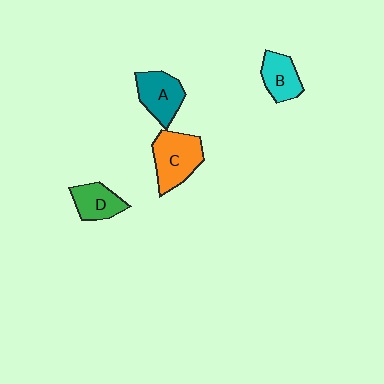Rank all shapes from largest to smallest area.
From largest to smallest: C (orange), A (teal), B (cyan), D (green).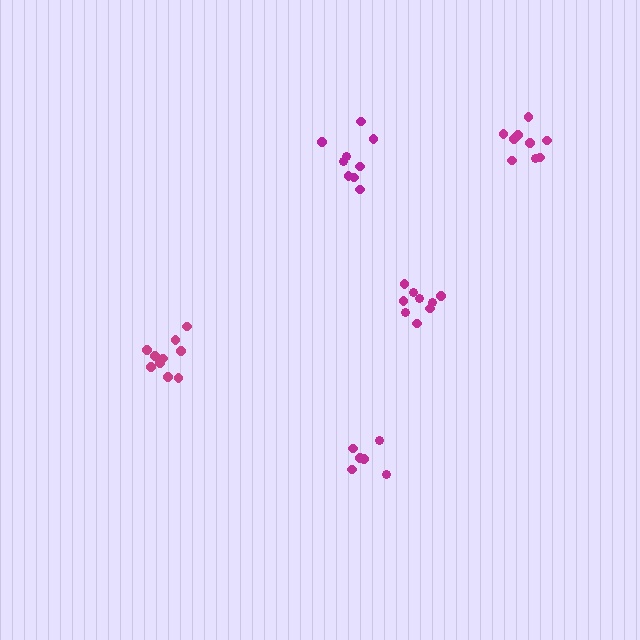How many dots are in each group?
Group 1: 11 dots, Group 2: 9 dots, Group 3: 9 dots, Group 4: 6 dots, Group 5: 9 dots (44 total).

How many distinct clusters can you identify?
There are 5 distinct clusters.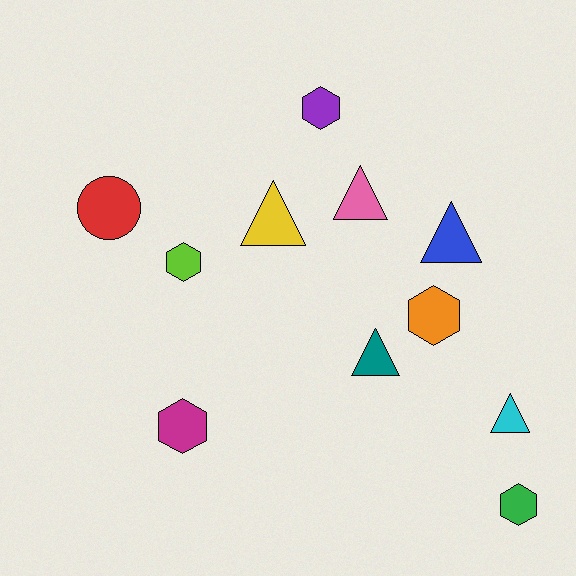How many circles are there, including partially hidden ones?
There is 1 circle.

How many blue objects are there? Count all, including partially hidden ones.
There is 1 blue object.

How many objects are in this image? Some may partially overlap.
There are 11 objects.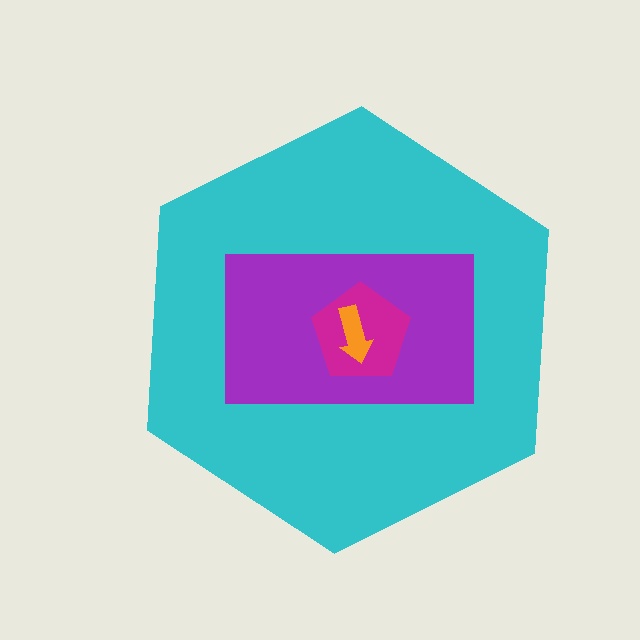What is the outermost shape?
The cyan hexagon.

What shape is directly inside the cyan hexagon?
The purple rectangle.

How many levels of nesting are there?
4.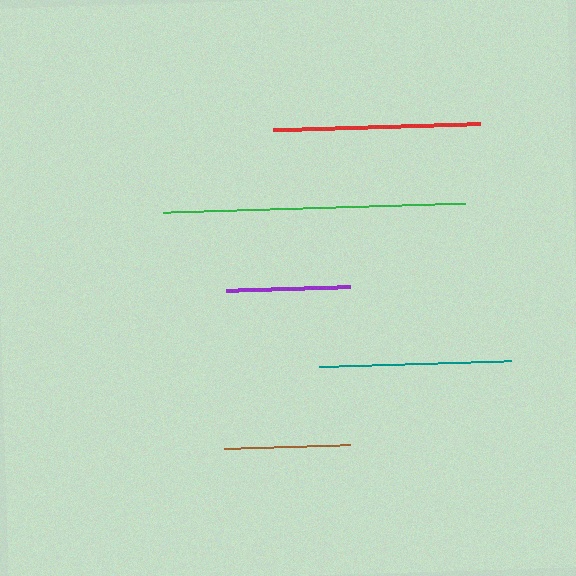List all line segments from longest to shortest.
From longest to shortest: green, red, teal, brown, purple.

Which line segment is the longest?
The green line is the longest at approximately 302 pixels.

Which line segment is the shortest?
The purple line is the shortest at approximately 123 pixels.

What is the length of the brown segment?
The brown segment is approximately 125 pixels long.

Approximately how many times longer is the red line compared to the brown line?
The red line is approximately 1.7 times the length of the brown line.